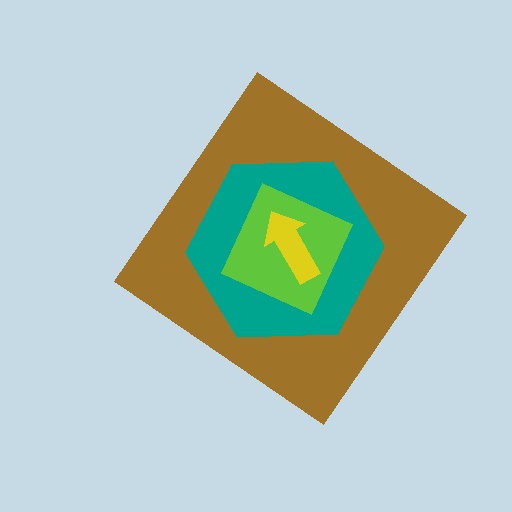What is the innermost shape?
The yellow arrow.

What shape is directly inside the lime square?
The yellow arrow.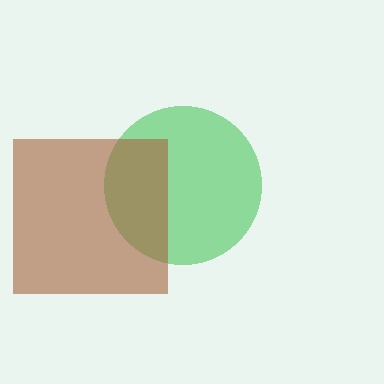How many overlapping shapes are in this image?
There are 2 overlapping shapes in the image.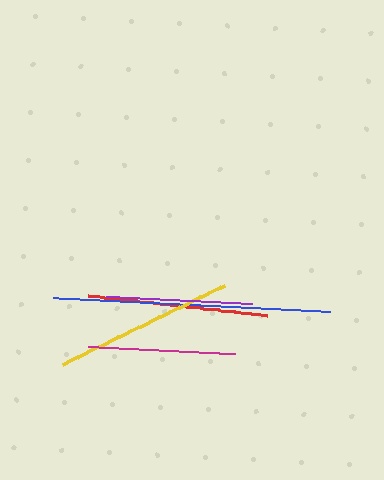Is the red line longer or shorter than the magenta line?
The red line is longer than the magenta line.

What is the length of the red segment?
The red segment is approximately 181 pixels long.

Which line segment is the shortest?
The purple line is the shortest at approximately 146 pixels.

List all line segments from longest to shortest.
From longest to shortest: blue, red, yellow, magenta, purple.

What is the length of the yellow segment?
The yellow segment is approximately 181 pixels long.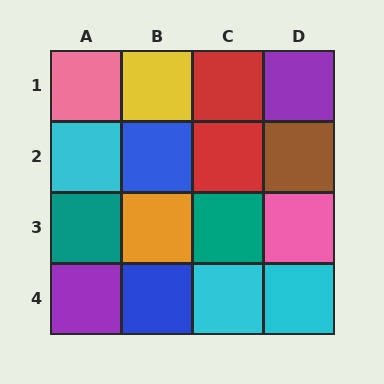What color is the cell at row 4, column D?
Cyan.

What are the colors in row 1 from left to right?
Pink, yellow, red, purple.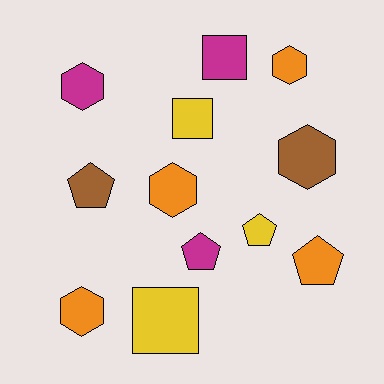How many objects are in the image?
There are 12 objects.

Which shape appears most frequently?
Hexagon, with 5 objects.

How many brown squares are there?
There are no brown squares.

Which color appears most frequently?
Orange, with 4 objects.